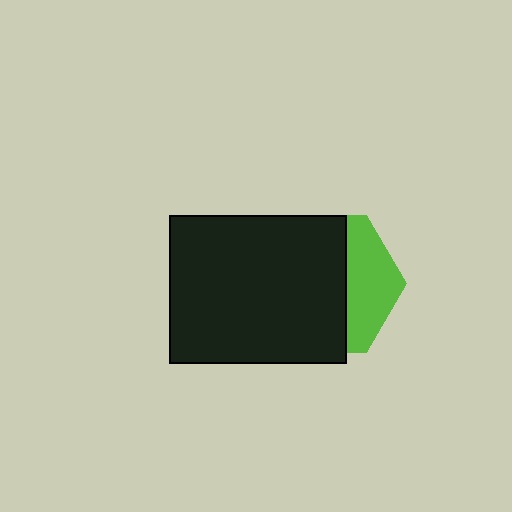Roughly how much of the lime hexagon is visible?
A small part of it is visible (roughly 33%).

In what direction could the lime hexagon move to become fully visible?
The lime hexagon could move right. That would shift it out from behind the black rectangle entirely.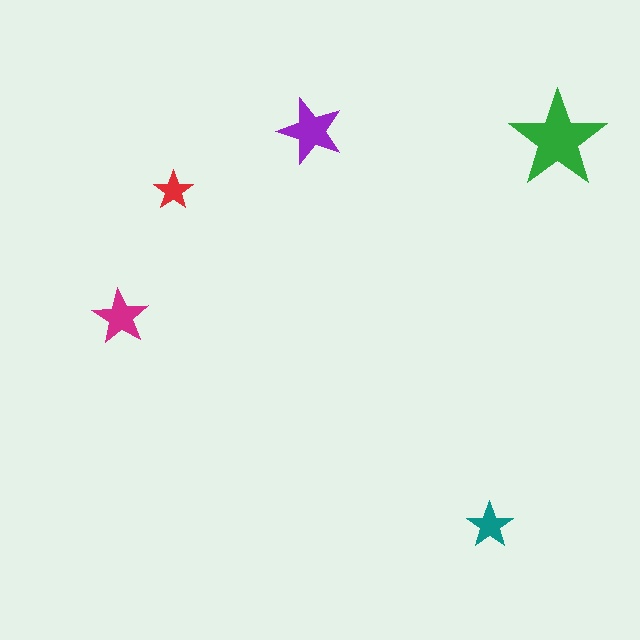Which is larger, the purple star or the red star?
The purple one.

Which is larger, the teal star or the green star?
The green one.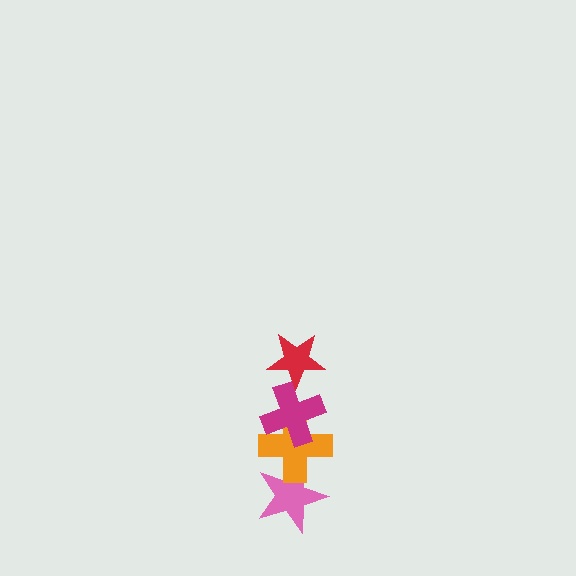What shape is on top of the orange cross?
The magenta cross is on top of the orange cross.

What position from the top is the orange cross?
The orange cross is 3rd from the top.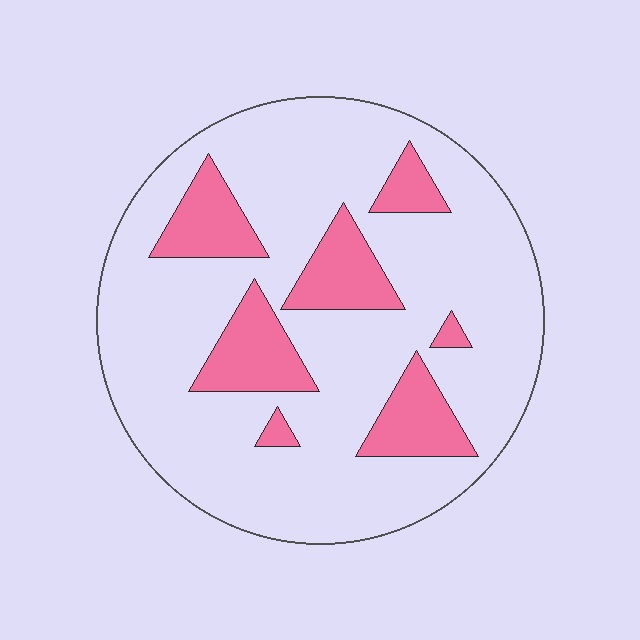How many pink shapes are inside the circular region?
7.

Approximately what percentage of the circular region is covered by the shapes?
Approximately 20%.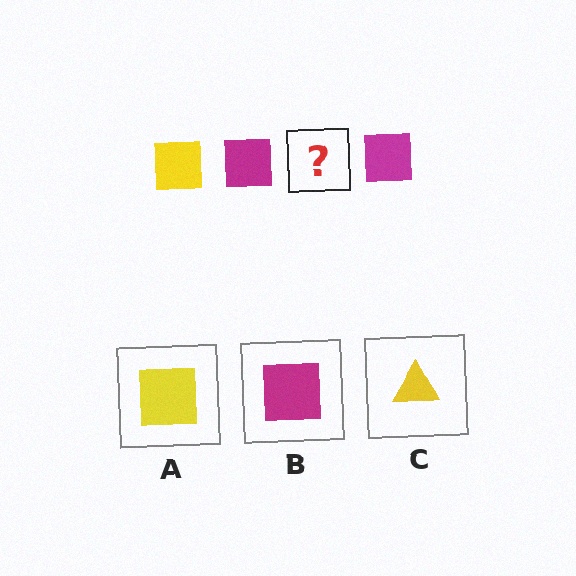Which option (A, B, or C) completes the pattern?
A.